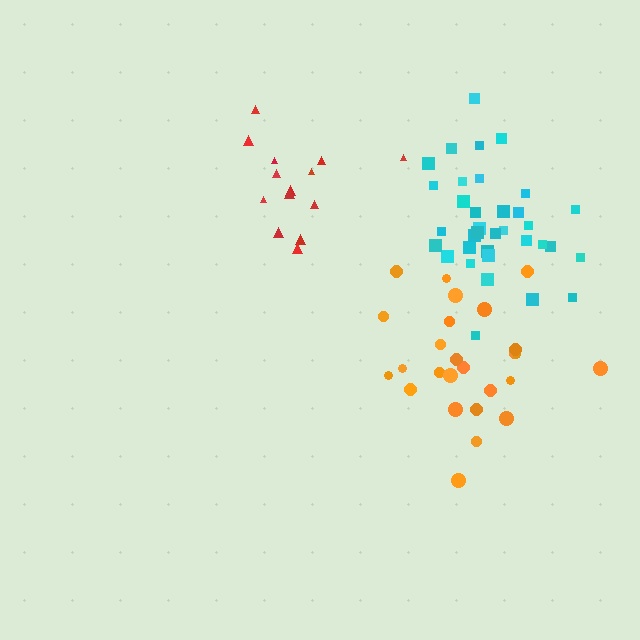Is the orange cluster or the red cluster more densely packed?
Red.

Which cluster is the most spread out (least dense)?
Orange.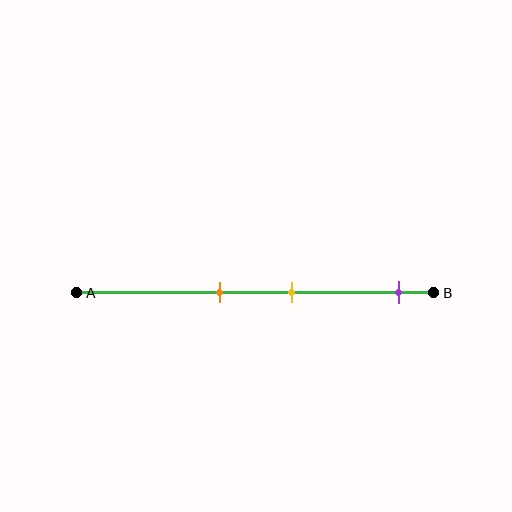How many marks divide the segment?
There are 3 marks dividing the segment.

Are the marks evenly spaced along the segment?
No, the marks are not evenly spaced.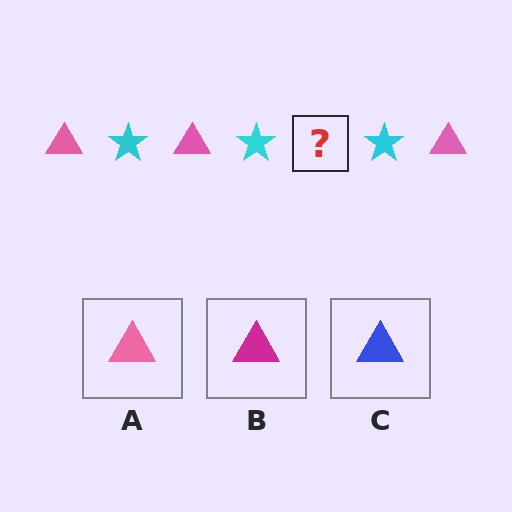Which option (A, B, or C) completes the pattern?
A.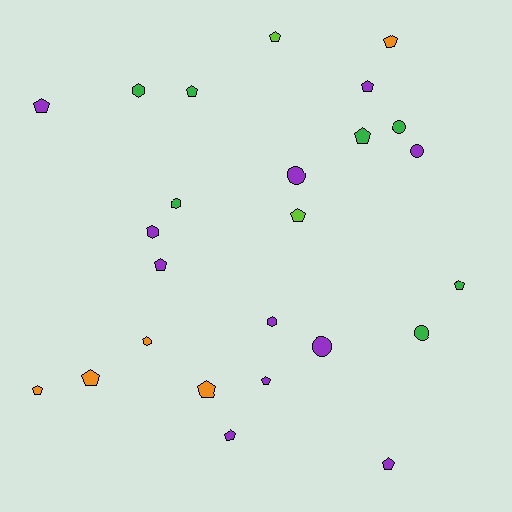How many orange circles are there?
There are no orange circles.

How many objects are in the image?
There are 25 objects.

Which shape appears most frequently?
Pentagon, with 15 objects.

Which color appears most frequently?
Purple, with 11 objects.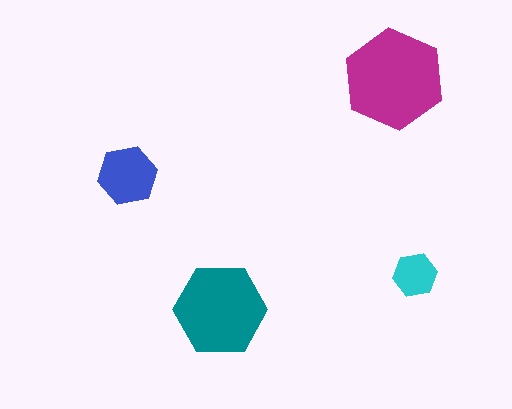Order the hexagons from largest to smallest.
the magenta one, the teal one, the blue one, the cyan one.